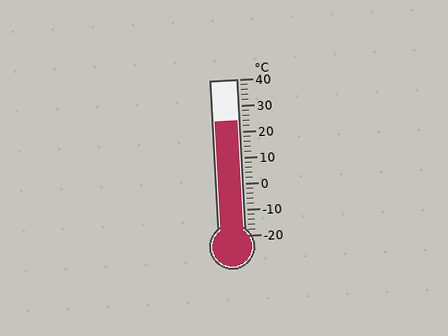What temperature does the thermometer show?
The thermometer shows approximately 24°C.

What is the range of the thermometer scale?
The thermometer scale ranges from -20°C to 40°C.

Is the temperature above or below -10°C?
The temperature is above -10°C.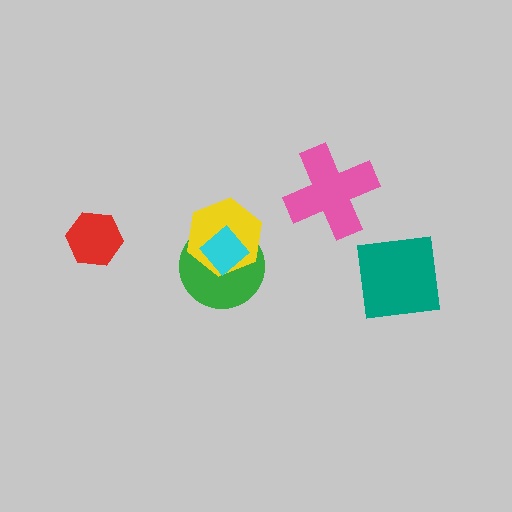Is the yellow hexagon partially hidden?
Yes, it is partially covered by another shape.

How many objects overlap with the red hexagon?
0 objects overlap with the red hexagon.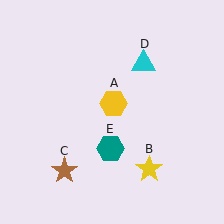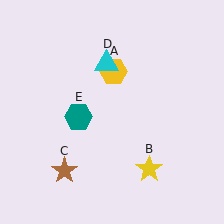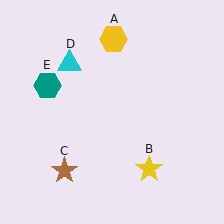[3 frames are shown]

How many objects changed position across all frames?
3 objects changed position: yellow hexagon (object A), cyan triangle (object D), teal hexagon (object E).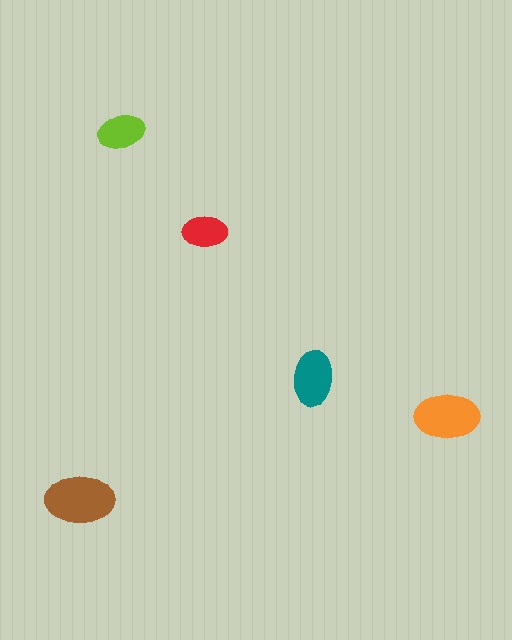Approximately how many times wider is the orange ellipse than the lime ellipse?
About 1.5 times wider.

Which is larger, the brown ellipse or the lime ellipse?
The brown one.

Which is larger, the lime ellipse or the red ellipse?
The lime one.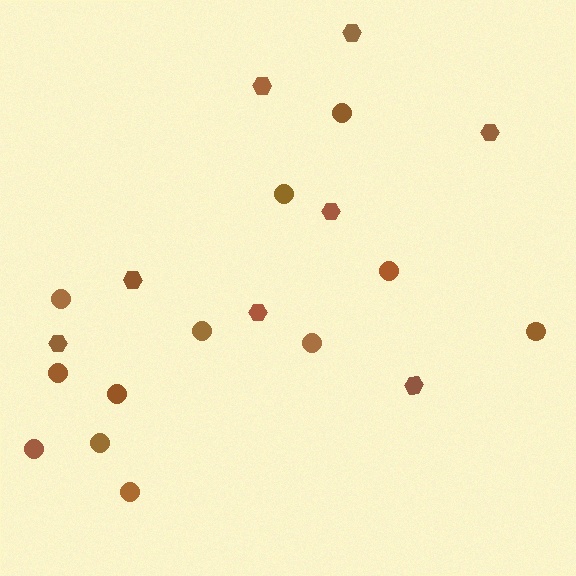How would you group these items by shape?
There are 2 groups: one group of circles (12) and one group of hexagons (8).